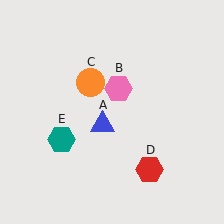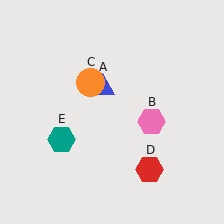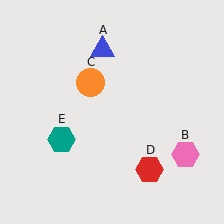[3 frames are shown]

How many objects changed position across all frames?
2 objects changed position: blue triangle (object A), pink hexagon (object B).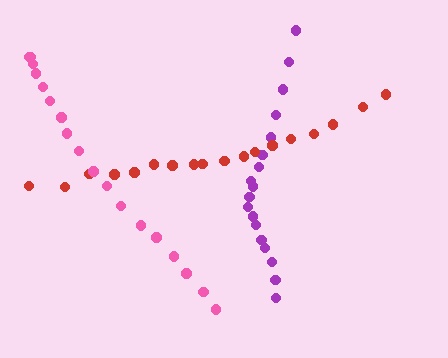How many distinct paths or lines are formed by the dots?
There are 3 distinct paths.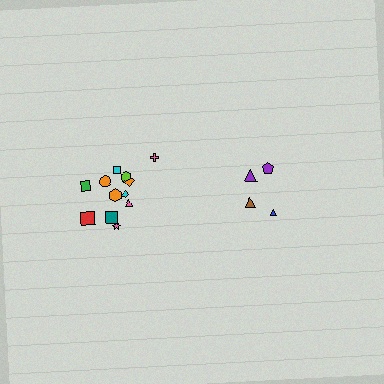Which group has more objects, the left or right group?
The left group.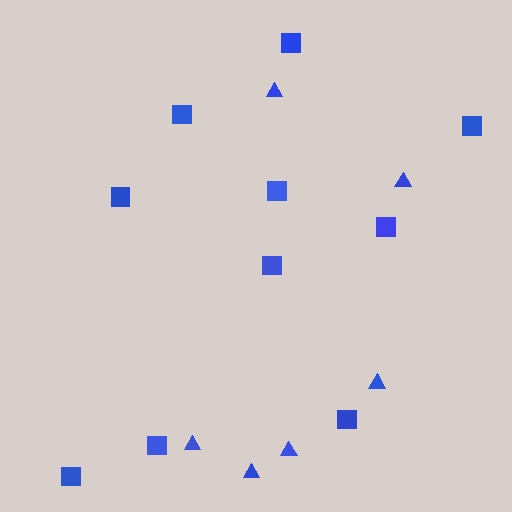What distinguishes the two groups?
There are 2 groups: one group of triangles (6) and one group of squares (10).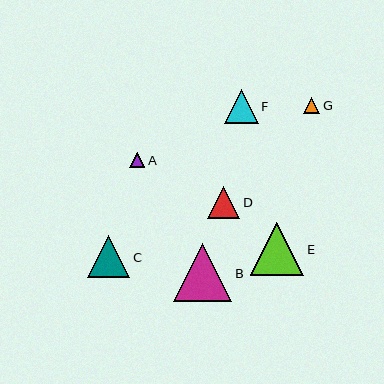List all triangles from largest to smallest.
From largest to smallest: B, E, C, F, D, G, A.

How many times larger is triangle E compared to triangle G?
Triangle E is approximately 3.3 times the size of triangle G.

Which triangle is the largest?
Triangle B is the largest with a size of approximately 58 pixels.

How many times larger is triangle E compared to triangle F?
Triangle E is approximately 1.6 times the size of triangle F.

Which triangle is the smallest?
Triangle A is the smallest with a size of approximately 15 pixels.